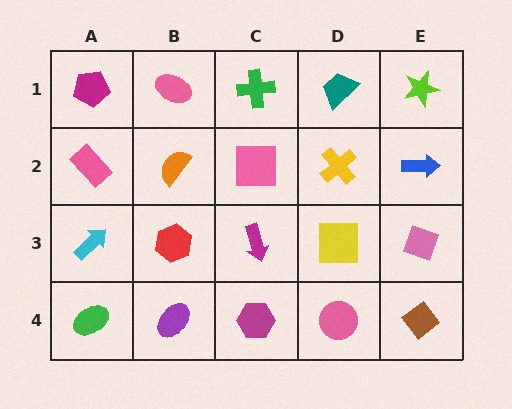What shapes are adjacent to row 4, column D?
A yellow square (row 3, column D), a magenta hexagon (row 4, column C), a brown diamond (row 4, column E).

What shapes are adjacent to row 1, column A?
A pink rectangle (row 2, column A), a pink ellipse (row 1, column B).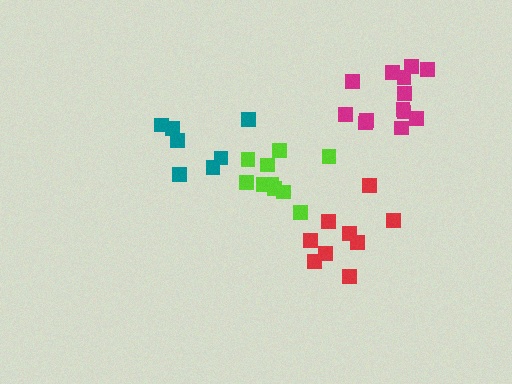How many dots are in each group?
Group 1: 13 dots, Group 2: 9 dots, Group 3: 10 dots, Group 4: 7 dots (39 total).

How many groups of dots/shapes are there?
There are 4 groups.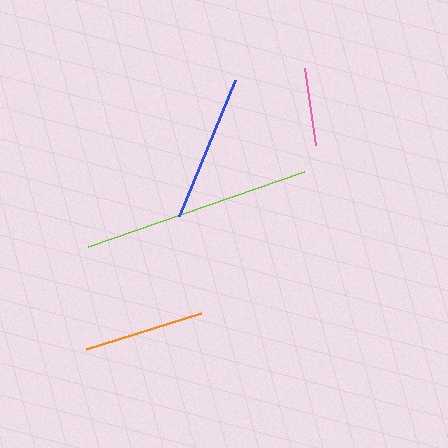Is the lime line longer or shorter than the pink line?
The lime line is longer than the pink line.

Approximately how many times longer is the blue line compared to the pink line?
The blue line is approximately 1.9 times the length of the pink line.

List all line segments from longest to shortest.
From longest to shortest: lime, blue, orange, pink.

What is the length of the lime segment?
The lime segment is approximately 228 pixels long.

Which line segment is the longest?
The lime line is the longest at approximately 228 pixels.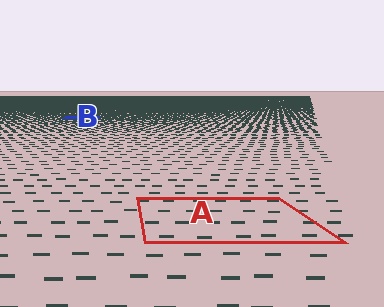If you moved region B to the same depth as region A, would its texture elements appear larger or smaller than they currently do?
They would appear larger. At a closer depth, the same texture elements are projected at a bigger on-screen size.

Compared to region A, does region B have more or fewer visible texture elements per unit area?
Region B has more texture elements per unit area — they are packed more densely because it is farther away.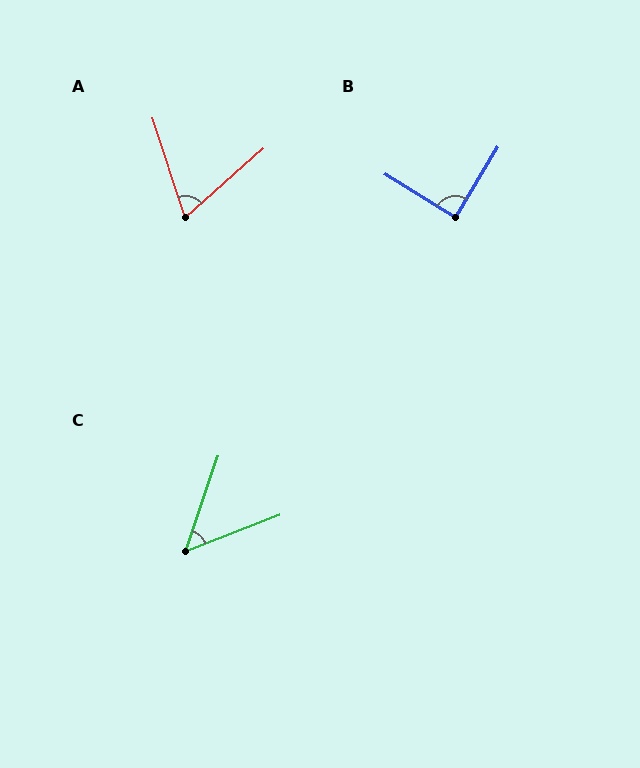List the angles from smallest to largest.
C (50°), A (67°), B (89°).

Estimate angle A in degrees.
Approximately 67 degrees.